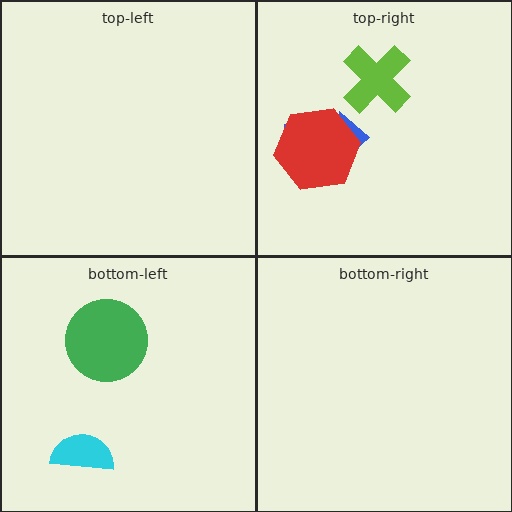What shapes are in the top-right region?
The lime cross, the blue arrow, the red hexagon.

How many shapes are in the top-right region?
3.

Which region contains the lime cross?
The top-right region.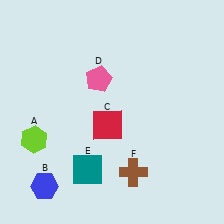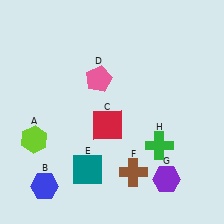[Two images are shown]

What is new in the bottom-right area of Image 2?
A purple hexagon (G) was added in the bottom-right area of Image 2.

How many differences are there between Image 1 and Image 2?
There are 2 differences between the two images.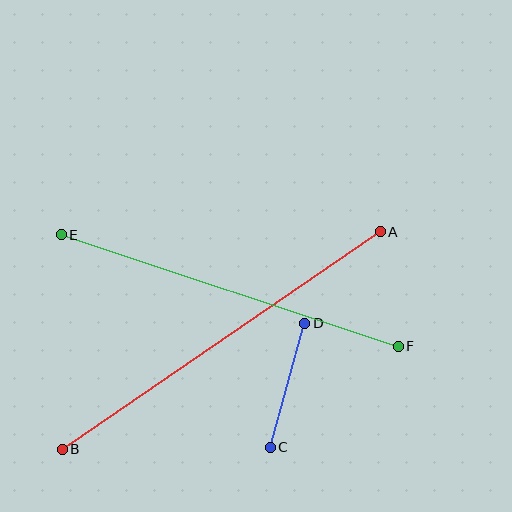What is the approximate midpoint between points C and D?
The midpoint is at approximately (287, 385) pixels.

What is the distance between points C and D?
The distance is approximately 129 pixels.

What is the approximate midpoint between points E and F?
The midpoint is at approximately (230, 290) pixels.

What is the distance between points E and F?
The distance is approximately 355 pixels.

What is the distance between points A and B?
The distance is approximately 385 pixels.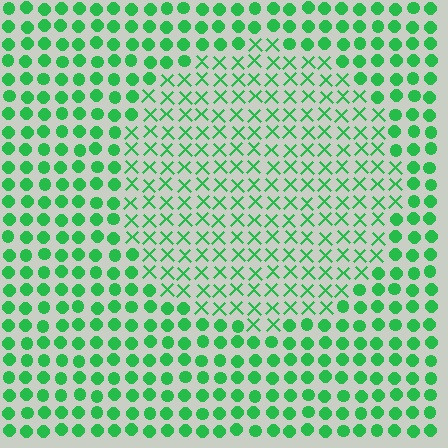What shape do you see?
I see a circle.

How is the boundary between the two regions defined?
The boundary is defined by a change in element shape: X marks inside vs. circles outside. All elements share the same color and spacing.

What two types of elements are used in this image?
The image uses X marks inside the circle region and circles outside it.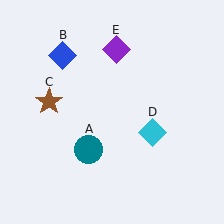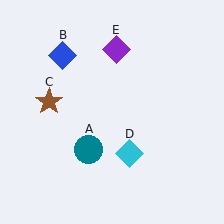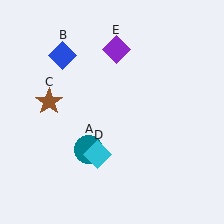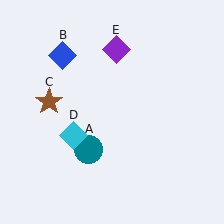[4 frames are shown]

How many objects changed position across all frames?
1 object changed position: cyan diamond (object D).